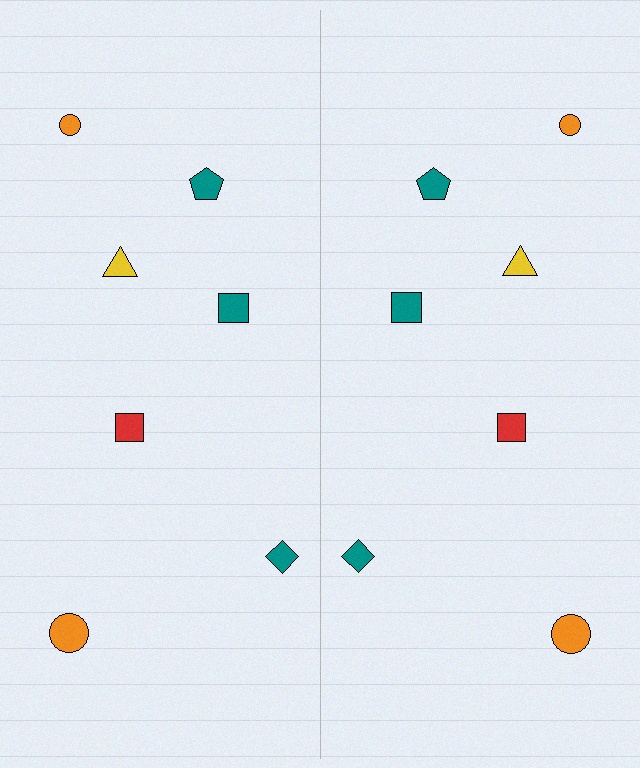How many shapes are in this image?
There are 14 shapes in this image.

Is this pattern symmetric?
Yes, this pattern has bilateral (reflection) symmetry.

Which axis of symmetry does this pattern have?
The pattern has a vertical axis of symmetry running through the center of the image.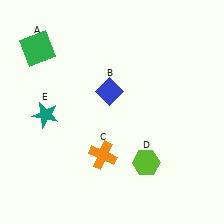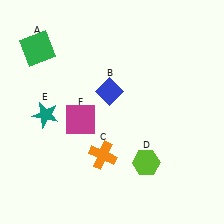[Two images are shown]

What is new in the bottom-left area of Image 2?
A magenta square (F) was added in the bottom-left area of Image 2.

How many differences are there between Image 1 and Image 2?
There is 1 difference between the two images.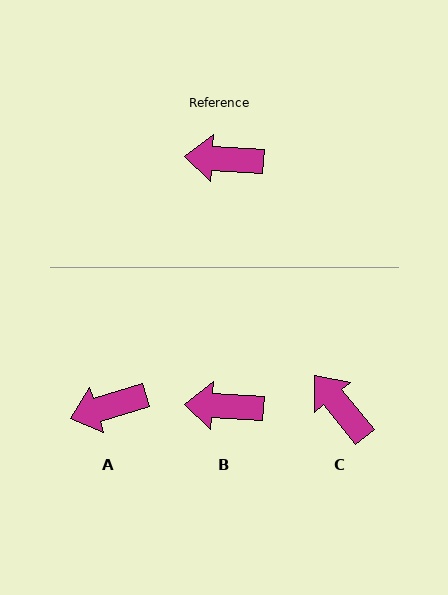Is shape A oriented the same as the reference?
No, it is off by about 20 degrees.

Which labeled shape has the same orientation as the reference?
B.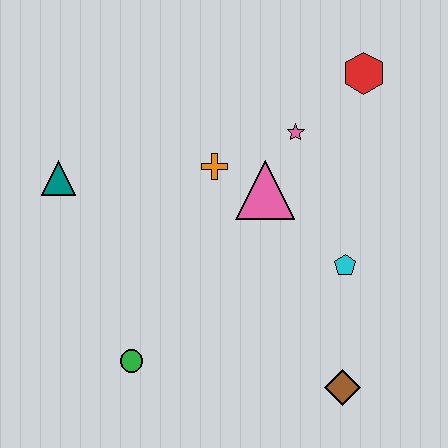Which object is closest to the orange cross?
The pink triangle is closest to the orange cross.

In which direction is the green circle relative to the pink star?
The green circle is below the pink star.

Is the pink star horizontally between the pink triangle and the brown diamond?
Yes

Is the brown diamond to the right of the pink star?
Yes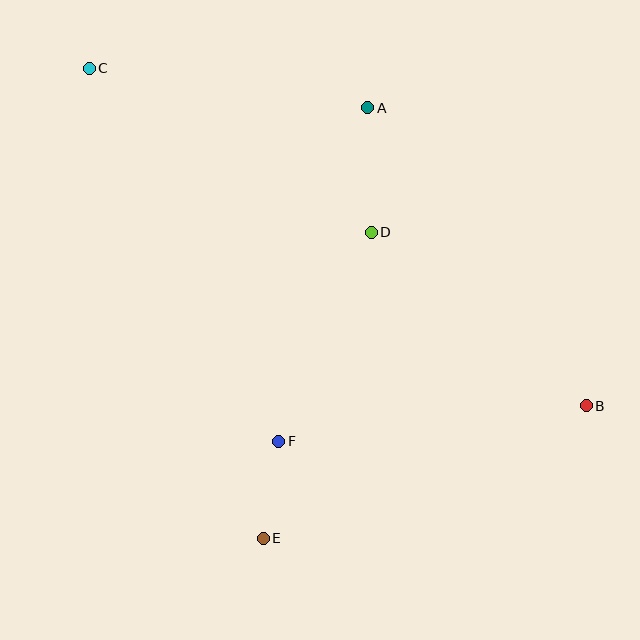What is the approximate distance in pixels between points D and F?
The distance between D and F is approximately 229 pixels.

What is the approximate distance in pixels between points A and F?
The distance between A and F is approximately 345 pixels.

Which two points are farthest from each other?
Points B and C are farthest from each other.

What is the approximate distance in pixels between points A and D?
The distance between A and D is approximately 125 pixels.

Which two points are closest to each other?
Points E and F are closest to each other.